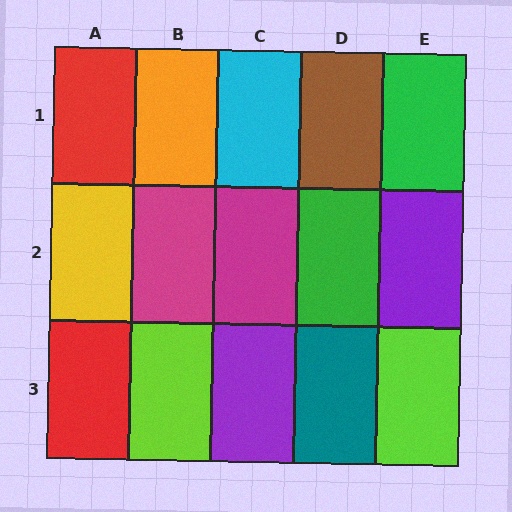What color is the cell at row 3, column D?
Teal.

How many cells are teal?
1 cell is teal.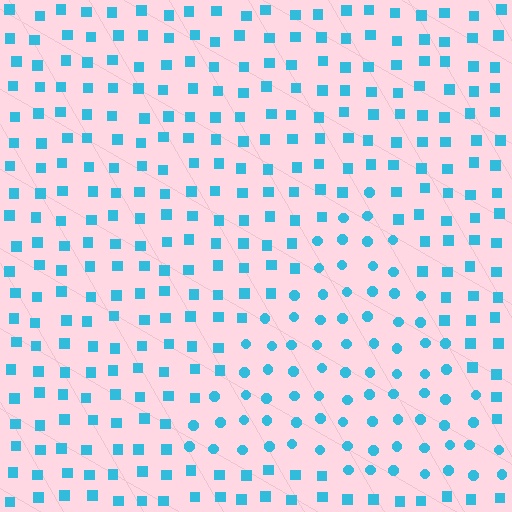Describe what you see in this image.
The image is filled with small cyan elements arranged in a uniform grid. A triangle-shaped region contains circles, while the surrounding area contains squares. The boundary is defined purely by the change in element shape.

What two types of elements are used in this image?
The image uses circles inside the triangle region and squares outside it.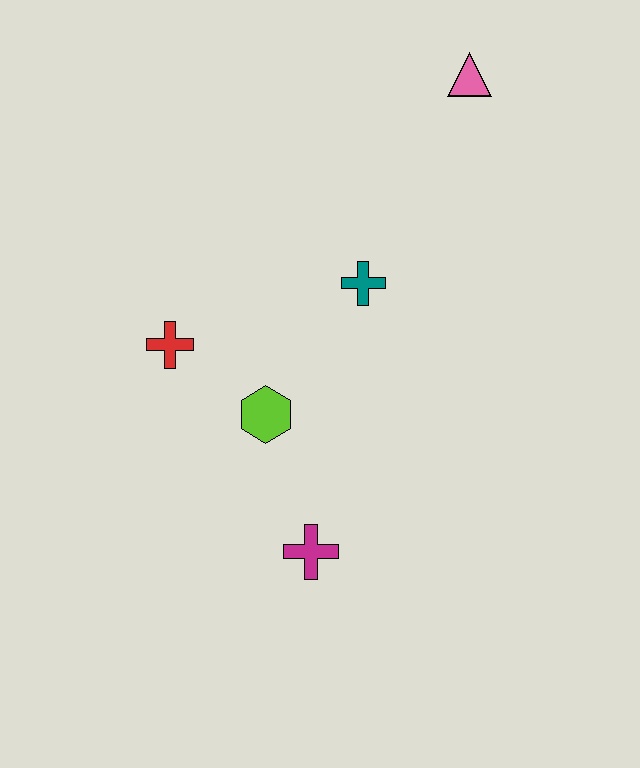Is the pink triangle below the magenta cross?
No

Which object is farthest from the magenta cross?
The pink triangle is farthest from the magenta cross.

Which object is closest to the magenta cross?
The lime hexagon is closest to the magenta cross.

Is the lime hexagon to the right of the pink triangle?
No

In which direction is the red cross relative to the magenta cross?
The red cross is above the magenta cross.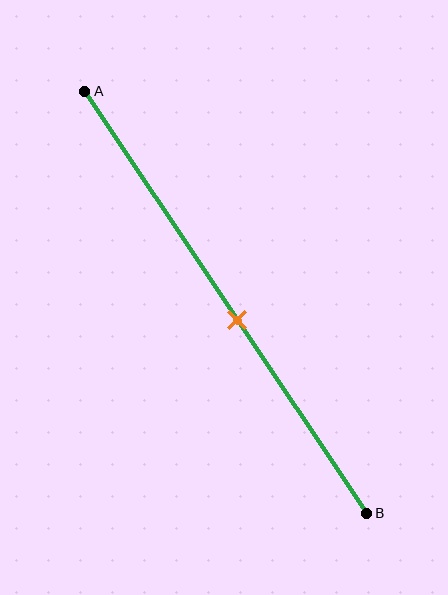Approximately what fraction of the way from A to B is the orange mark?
The orange mark is approximately 55% of the way from A to B.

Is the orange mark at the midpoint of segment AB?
No, the mark is at about 55% from A, not at the 50% midpoint.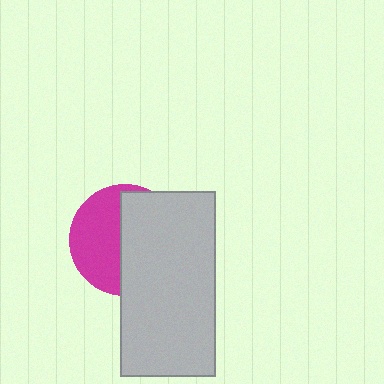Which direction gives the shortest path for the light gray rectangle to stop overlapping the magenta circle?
Moving right gives the shortest separation.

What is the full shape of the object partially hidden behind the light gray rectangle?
The partially hidden object is a magenta circle.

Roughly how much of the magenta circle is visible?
About half of it is visible (roughly 46%).